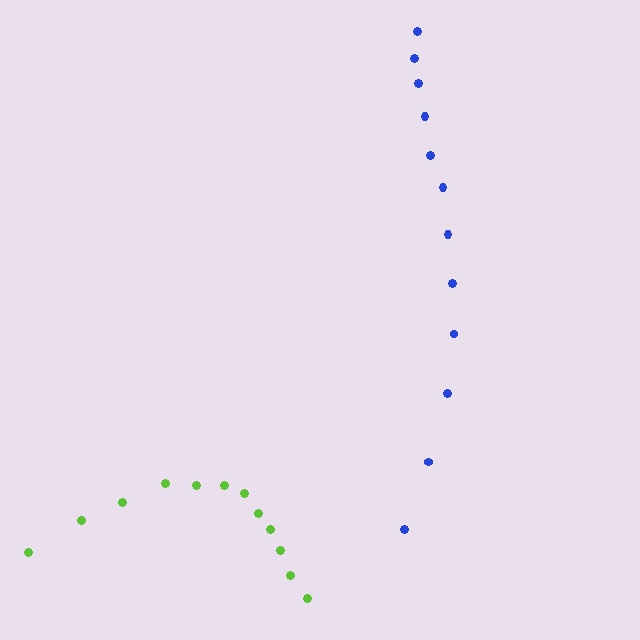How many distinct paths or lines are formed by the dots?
There are 2 distinct paths.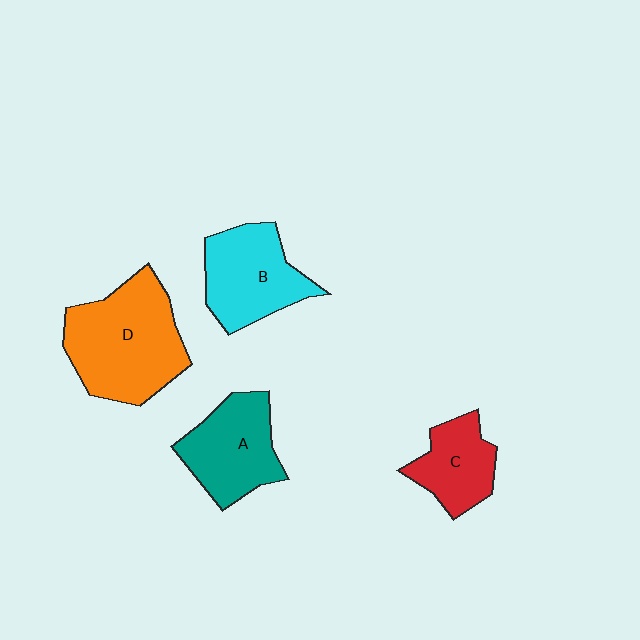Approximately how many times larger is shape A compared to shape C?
Approximately 1.3 times.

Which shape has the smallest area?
Shape C (red).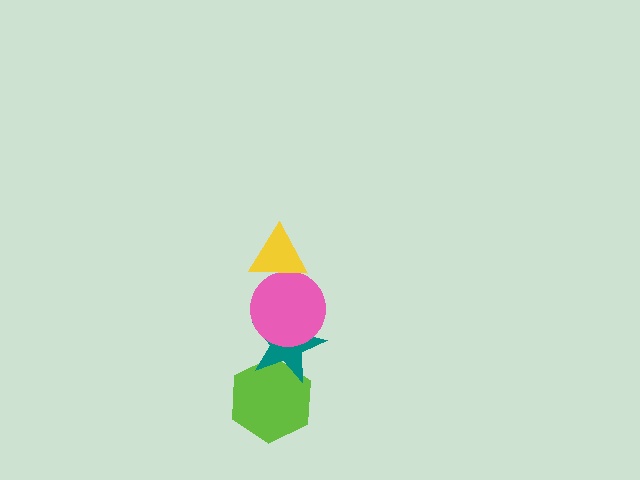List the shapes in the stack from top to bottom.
From top to bottom: the yellow triangle, the pink circle, the teal star, the lime hexagon.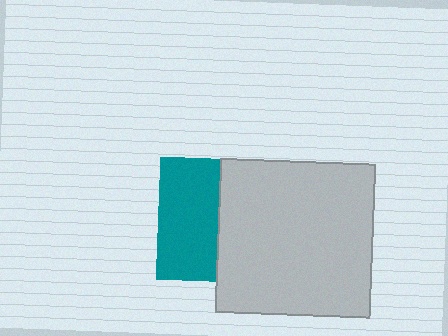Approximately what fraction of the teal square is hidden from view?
Roughly 52% of the teal square is hidden behind the light gray square.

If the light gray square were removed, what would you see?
You would see the complete teal square.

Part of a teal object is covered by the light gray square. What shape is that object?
It is a square.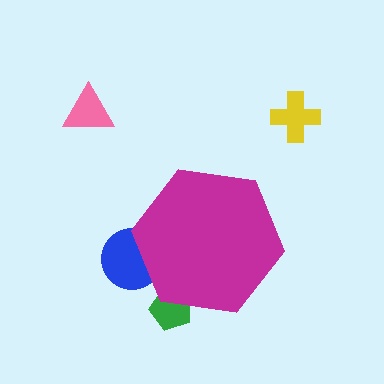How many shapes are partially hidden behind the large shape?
2 shapes are partially hidden.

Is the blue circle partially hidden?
Yes, the blue circle is partially hidden behind the magenta hexagon.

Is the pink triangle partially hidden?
No, the pink triangle is fully visible.